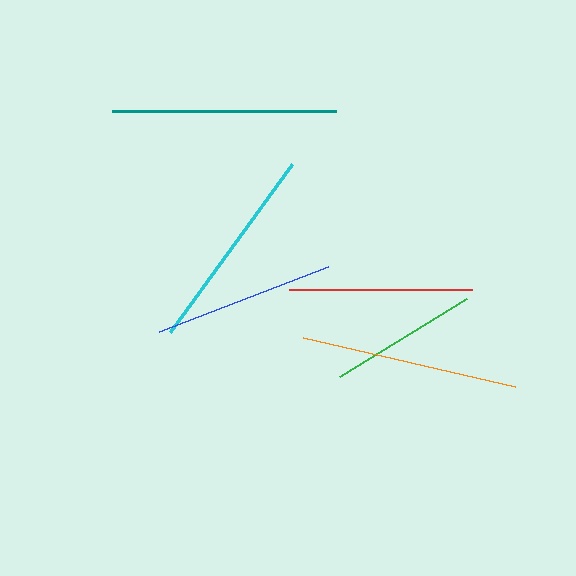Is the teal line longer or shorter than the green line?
The teal line is longer than the green line.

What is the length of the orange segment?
The orange segment is approximately 218 pixels long.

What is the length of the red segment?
The red segment is approximately 183 pixels long.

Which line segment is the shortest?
The green line is the shortest at approximately 149 pixels.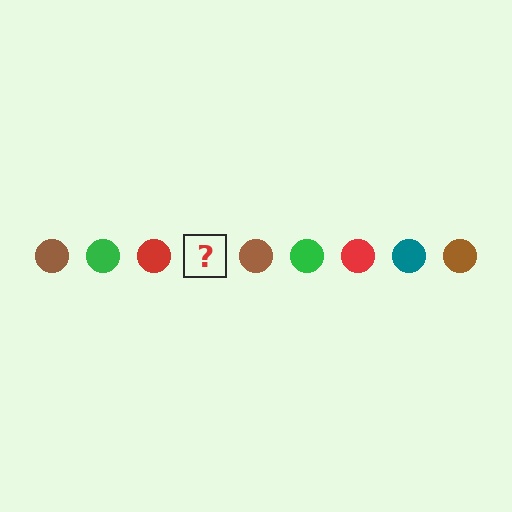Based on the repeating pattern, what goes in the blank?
The blank should be a teal circle.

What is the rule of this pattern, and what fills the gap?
The rule is that the pattern cycles through brown, green, red, teal circles. The gap should be filled with a teal circle.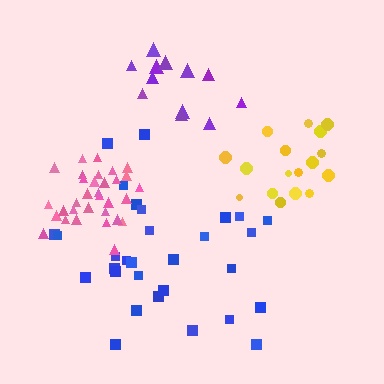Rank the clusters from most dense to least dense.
pink, yellow, purple, blue.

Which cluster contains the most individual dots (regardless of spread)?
Pink (32).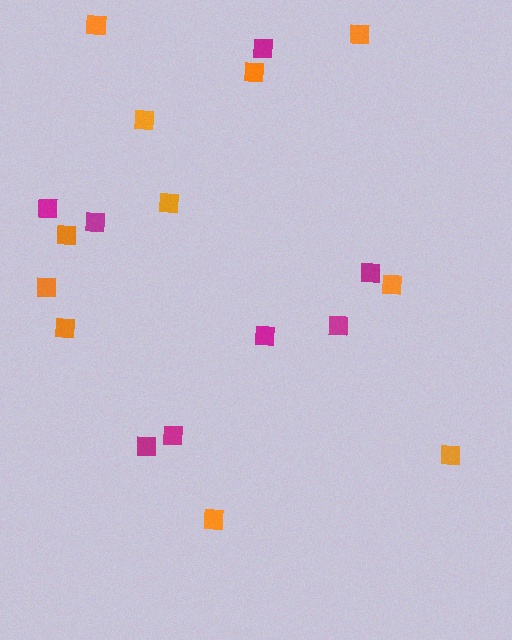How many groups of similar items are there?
There are 2 groups: one group of magenta squares (8) and one group of orange squares (11).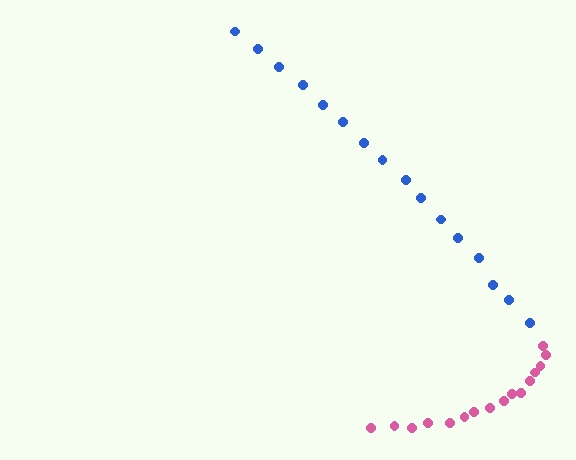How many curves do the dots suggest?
There are 2 distinct paths.